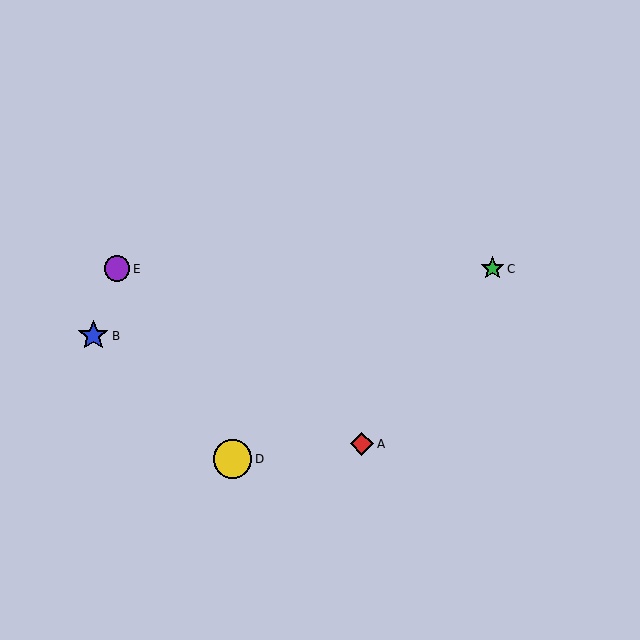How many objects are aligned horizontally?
2 objects (C, E) are aligned horizontally.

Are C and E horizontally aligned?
Yes, both are at y≈269.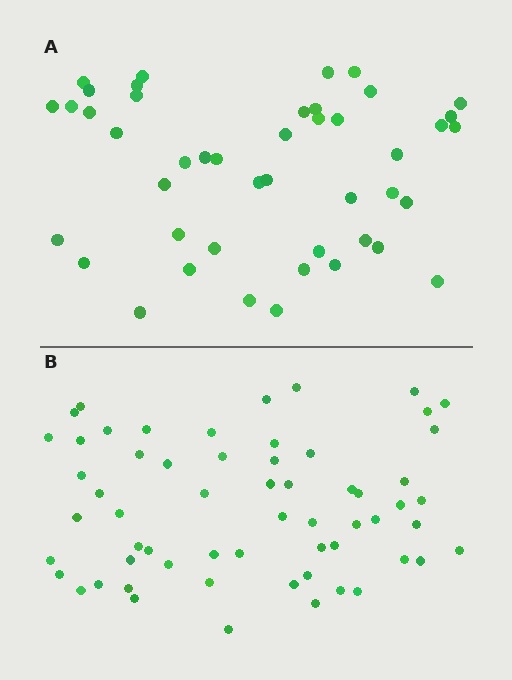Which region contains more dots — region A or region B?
Region B (the bottom region) has more dots.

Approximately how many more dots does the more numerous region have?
Region B has approximately 15 more dots than region A.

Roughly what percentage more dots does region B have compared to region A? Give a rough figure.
About 35% more.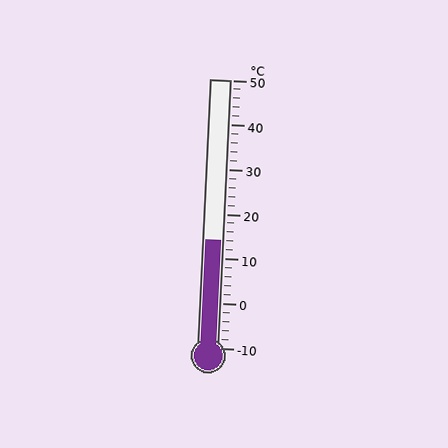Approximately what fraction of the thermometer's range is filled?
The thermometer is filled to approximately 40% of its range.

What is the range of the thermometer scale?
The thermometer scale ranges from -10°C to 50°C.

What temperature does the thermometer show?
The thermometer shows approximately 14°C.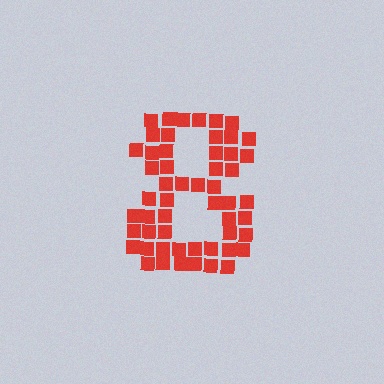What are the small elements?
The small elements are squares.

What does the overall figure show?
The overall figure shows the digit 8.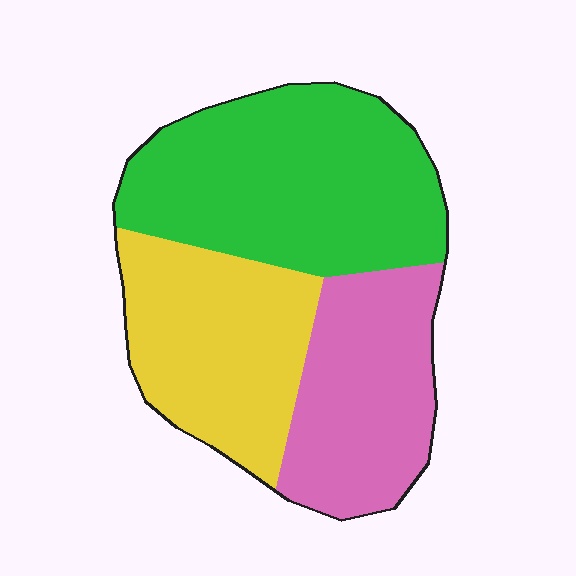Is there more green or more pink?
Green.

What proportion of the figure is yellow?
Yellow covers 30% of the figure.